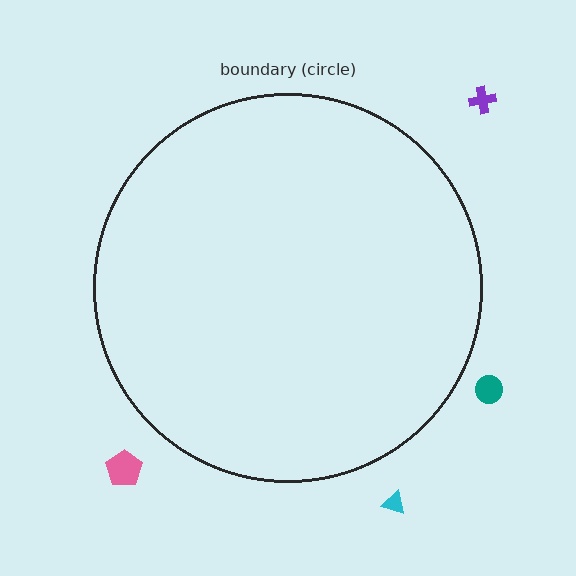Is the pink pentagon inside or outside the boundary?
Outside.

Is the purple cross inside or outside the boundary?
Outside.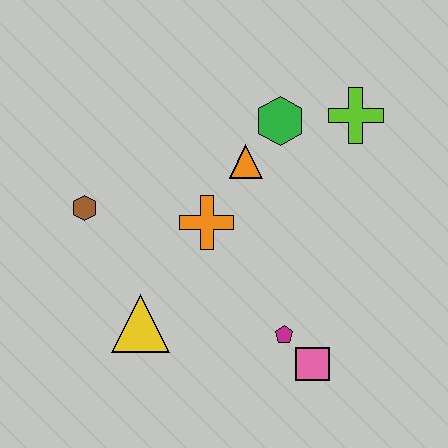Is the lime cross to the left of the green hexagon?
No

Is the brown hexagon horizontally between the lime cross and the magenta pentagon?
No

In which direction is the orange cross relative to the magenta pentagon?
The orange cross is above the magenta pentagon.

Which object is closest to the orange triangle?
The green hexagon is closest to the orange triangle.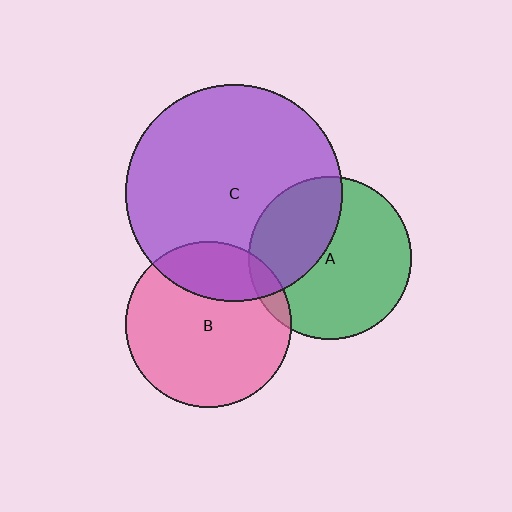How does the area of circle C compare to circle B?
Approximately 1.7 times.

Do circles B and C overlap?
Yes.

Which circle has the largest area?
Circle C (purple).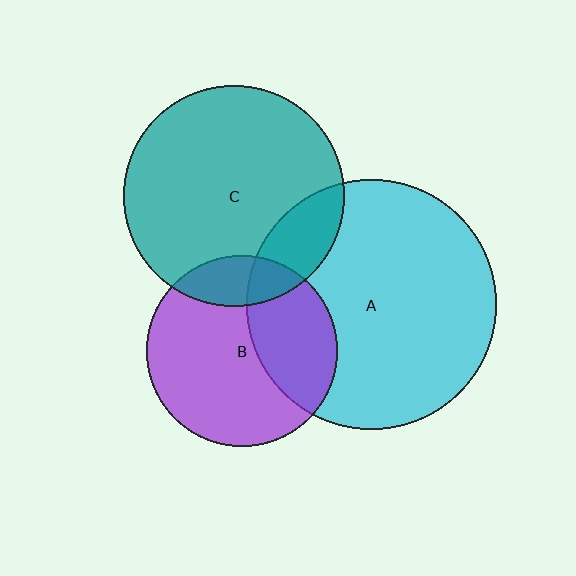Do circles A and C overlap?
Yes.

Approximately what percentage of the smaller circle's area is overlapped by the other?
Approximately 15%.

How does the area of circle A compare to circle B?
Approximately 1.7 times.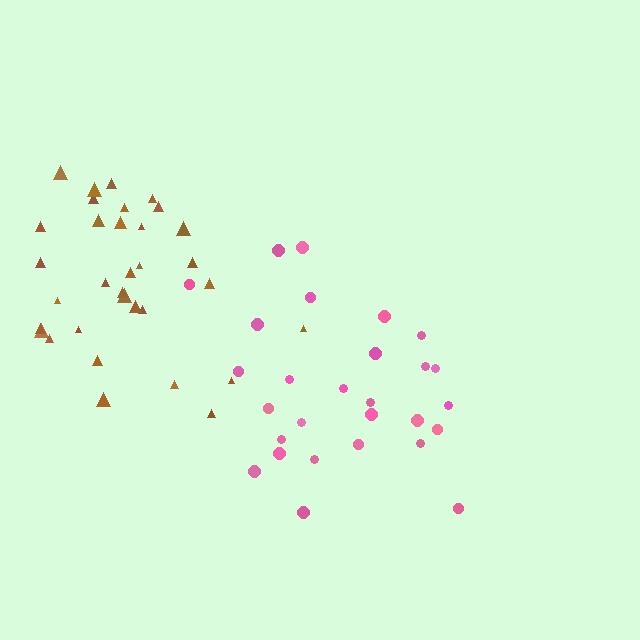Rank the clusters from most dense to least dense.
brown, pink.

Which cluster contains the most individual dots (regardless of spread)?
Brown (33).